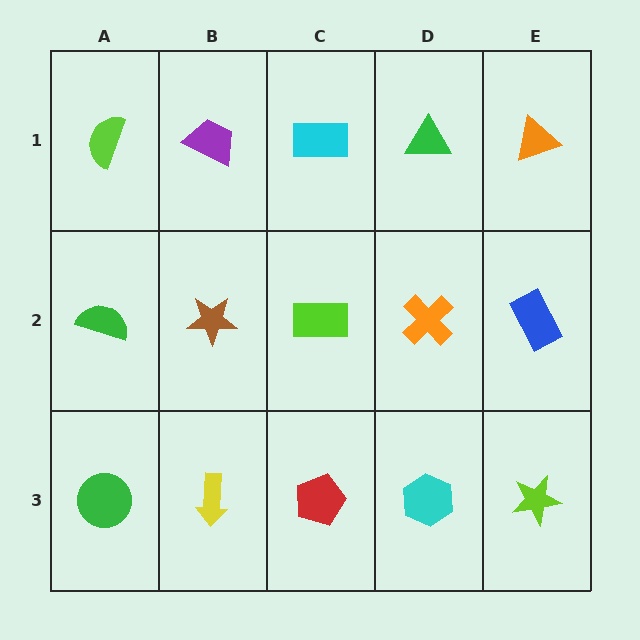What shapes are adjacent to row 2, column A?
A lime semicircle (row 1, column A), a green circle (row 3, column A), a brown star (row 2, column B).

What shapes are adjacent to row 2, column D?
A green triangle (row 1, column D), a cyan hexagon (row 3, column D), a lime rectangle (row 2, column C), a blue rectangle (row 2, column E).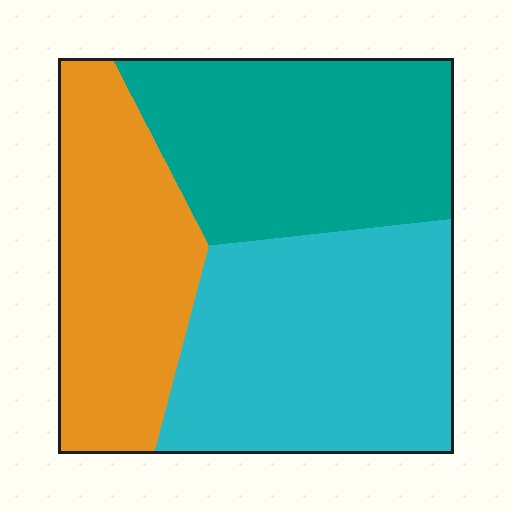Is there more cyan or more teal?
Cyan.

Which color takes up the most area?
Cyan, at roughly 40%.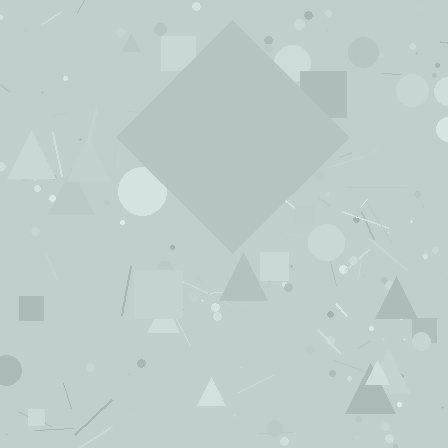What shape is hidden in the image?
A diamond is hidden in the image.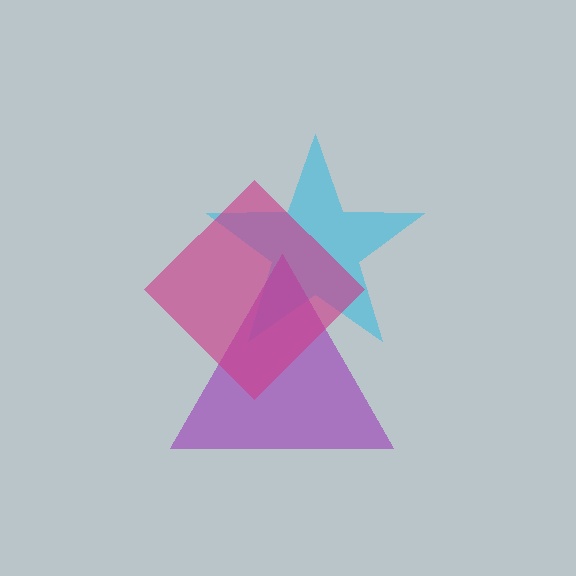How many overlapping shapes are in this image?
There are 3 overlapping shapes in the image.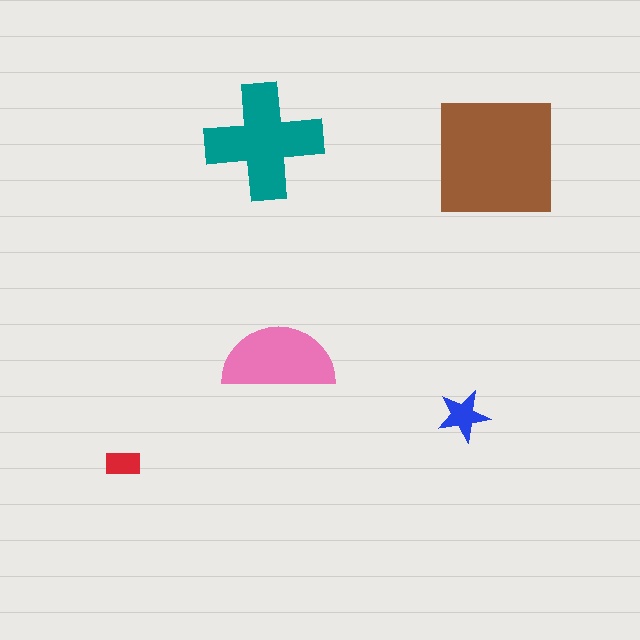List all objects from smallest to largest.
The red rectangle, the blue star, the pink semicircle, the teal cross, the brown square.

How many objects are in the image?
There are 5 objects in the image.